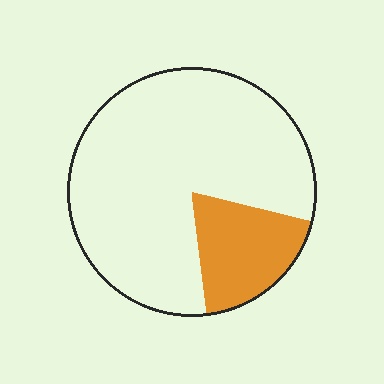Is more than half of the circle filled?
No.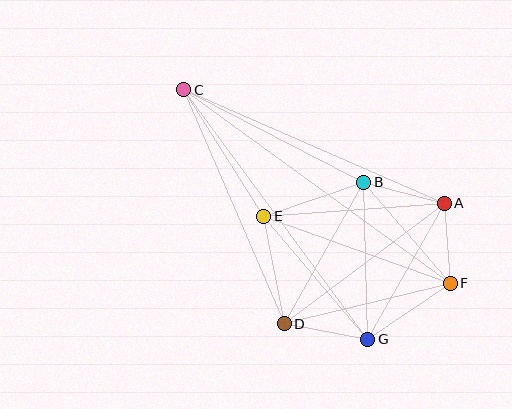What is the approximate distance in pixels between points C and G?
The distance between C and G is approximately 310 pixels.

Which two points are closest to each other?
Points A and F are closest to each other.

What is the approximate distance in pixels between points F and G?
The distance between F and G is approximately 99 pixels.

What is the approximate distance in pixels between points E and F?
The distance between E and F is approximately 198 pixels.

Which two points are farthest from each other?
Points C and F are farthest from each other.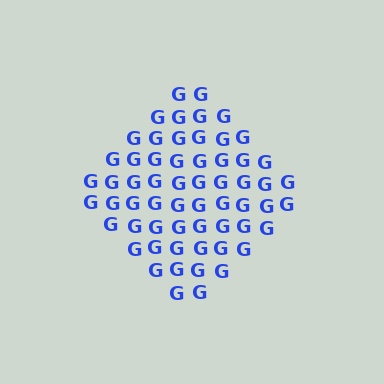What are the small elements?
The small elements are letter G's.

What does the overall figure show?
The overall figure shows a diamond.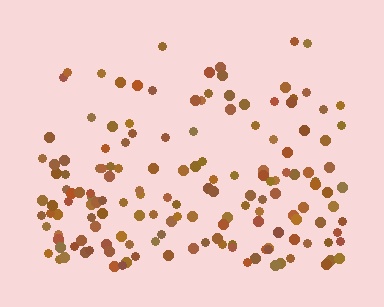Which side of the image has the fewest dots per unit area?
The top.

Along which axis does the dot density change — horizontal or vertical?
Vertical.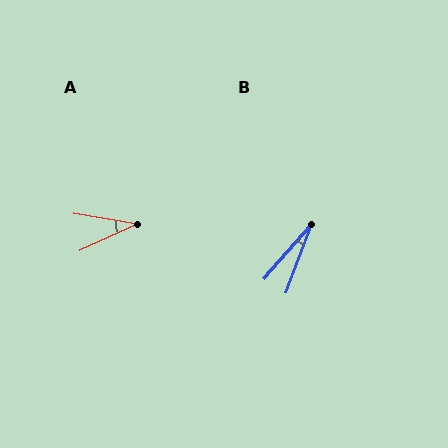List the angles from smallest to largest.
B (20°), A (34°).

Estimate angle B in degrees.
Approximately 20 degrees.